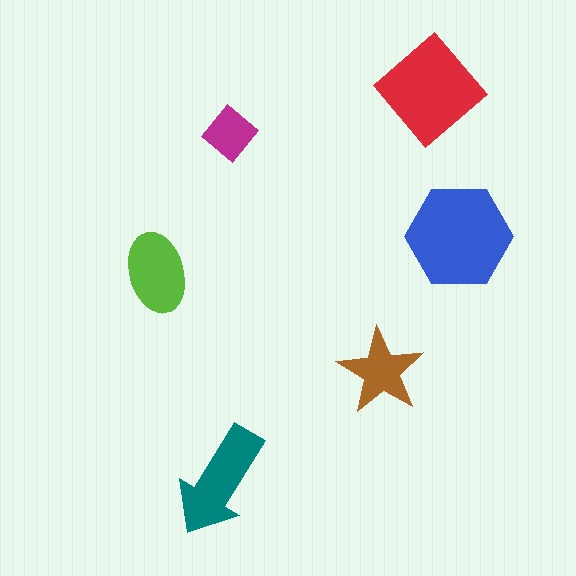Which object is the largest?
The blue hexagon.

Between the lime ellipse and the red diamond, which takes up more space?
The red diamond.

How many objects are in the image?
There are 6 objects in the image.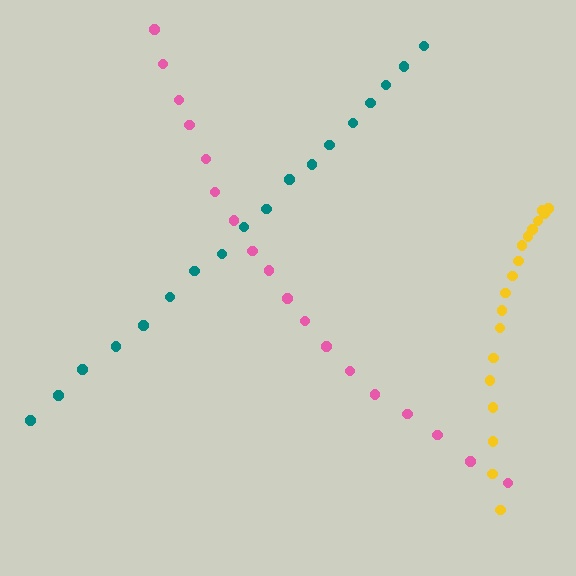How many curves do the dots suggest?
There are 3 distinct paths.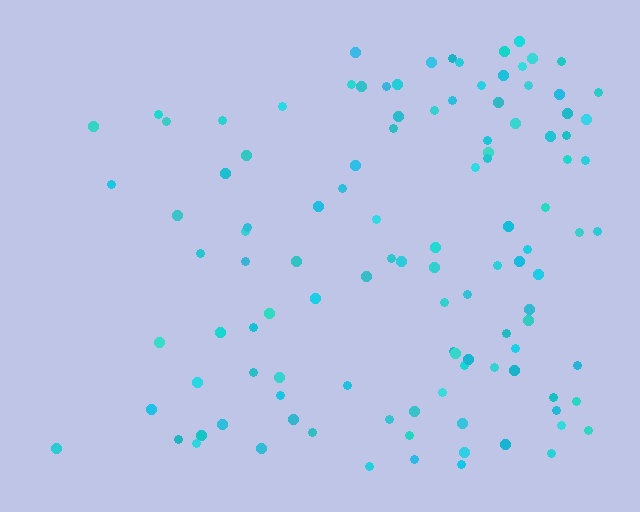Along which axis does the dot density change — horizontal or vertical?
Horizontal.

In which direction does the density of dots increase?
From left to right, with the right side densest.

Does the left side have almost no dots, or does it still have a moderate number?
Still a moderate number, just noticeably fewer than the right.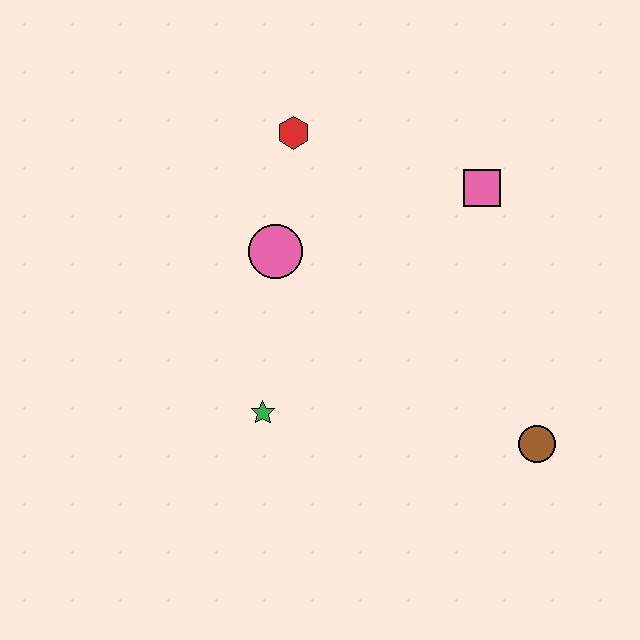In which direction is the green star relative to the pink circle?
The green star is below the pink circle.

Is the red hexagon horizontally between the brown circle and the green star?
Yes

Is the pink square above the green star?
Yes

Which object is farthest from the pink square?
The green star is farthest from the pink square.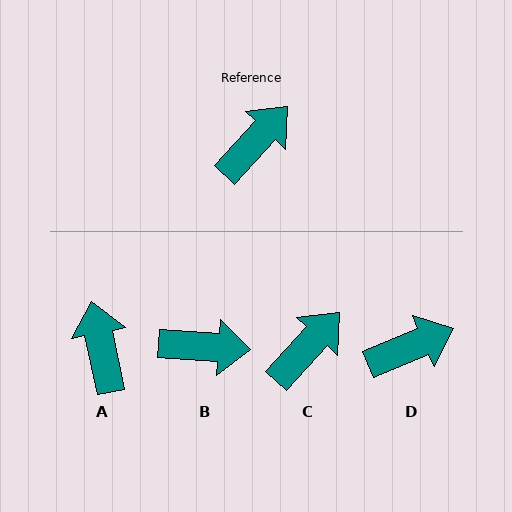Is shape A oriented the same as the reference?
No, it is off by about 55 degrees.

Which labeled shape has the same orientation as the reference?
C.